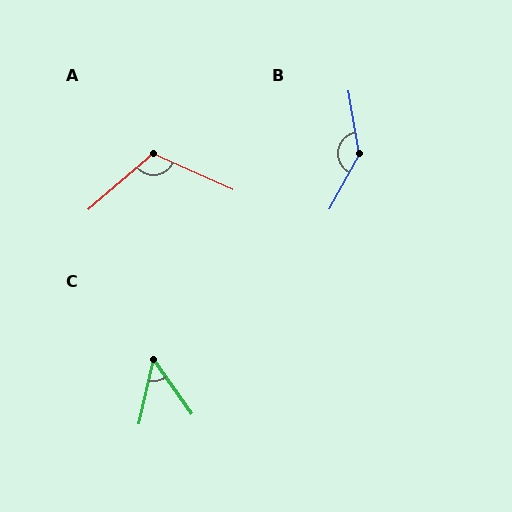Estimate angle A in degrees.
Approximately 115 degrees.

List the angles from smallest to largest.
C (48°), A (115°), B (142°).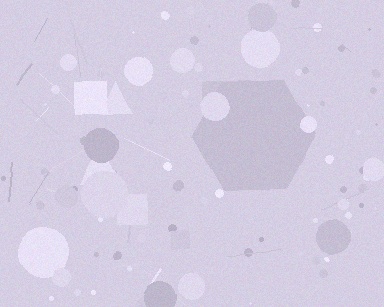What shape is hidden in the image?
A hexagon is hidden in the image.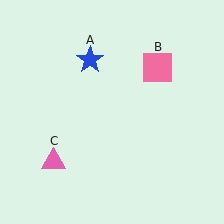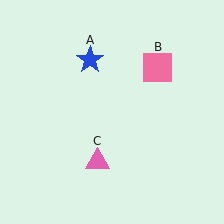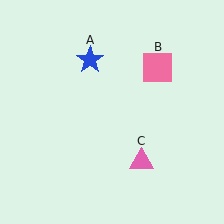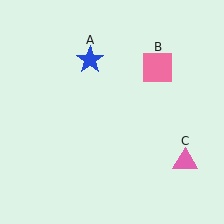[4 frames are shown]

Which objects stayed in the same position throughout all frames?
Blue star (object A) and pink square (object B) remained stationary.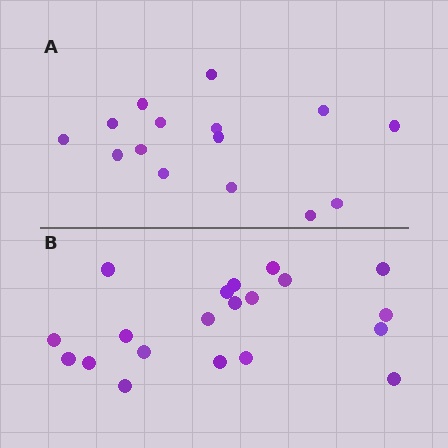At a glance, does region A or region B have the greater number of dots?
Region B (the bottom region) has more dots.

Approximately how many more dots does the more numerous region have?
Region B has about 5 more dots than region A.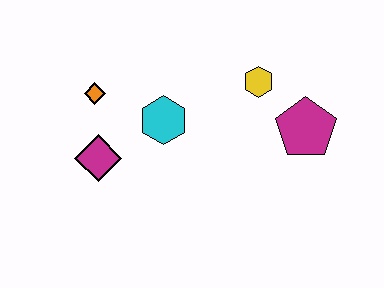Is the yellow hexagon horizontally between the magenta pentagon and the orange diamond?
Yes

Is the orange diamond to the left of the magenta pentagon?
Yes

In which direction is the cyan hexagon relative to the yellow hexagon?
The cyan hexagon is to the left of the yellow hexagon.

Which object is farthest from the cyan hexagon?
The magenta pentagon is farthest from the cyan hexagon.